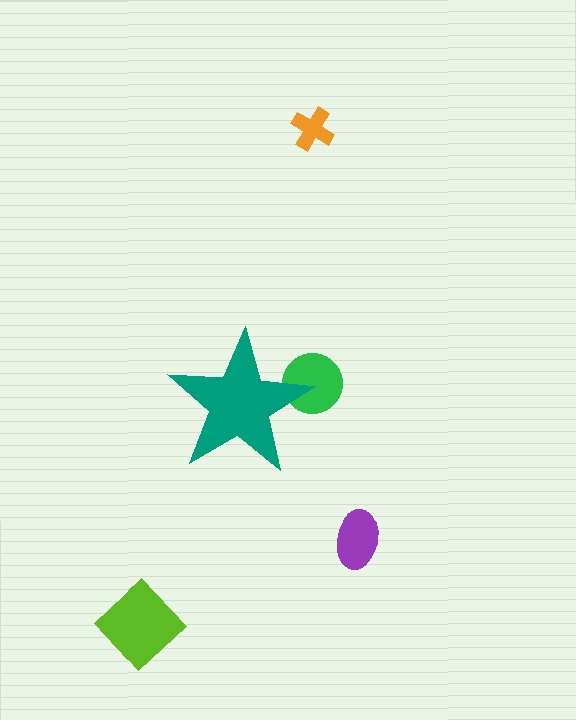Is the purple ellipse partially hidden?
No, the purple ellipse is fully visible.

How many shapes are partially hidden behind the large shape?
1 shape is partially hidden.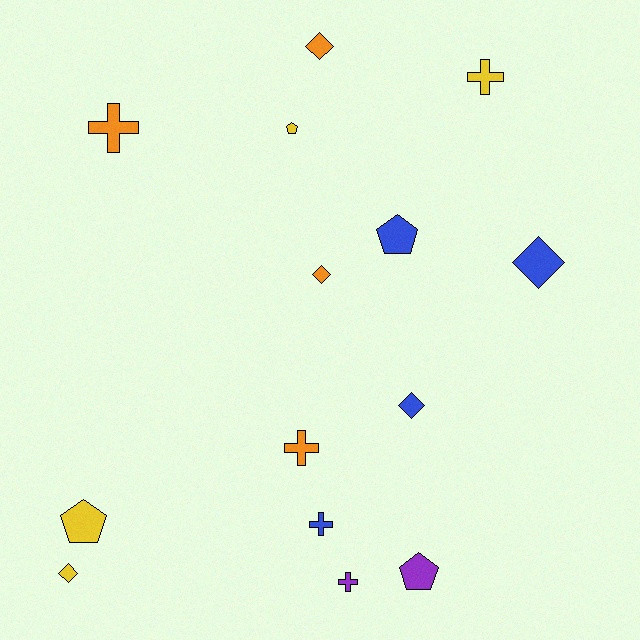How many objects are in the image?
There are 14 objects.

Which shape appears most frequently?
Cross, with 5 objects.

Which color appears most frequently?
Yellow, with 4 objects.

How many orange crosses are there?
There are 2 orange crosses.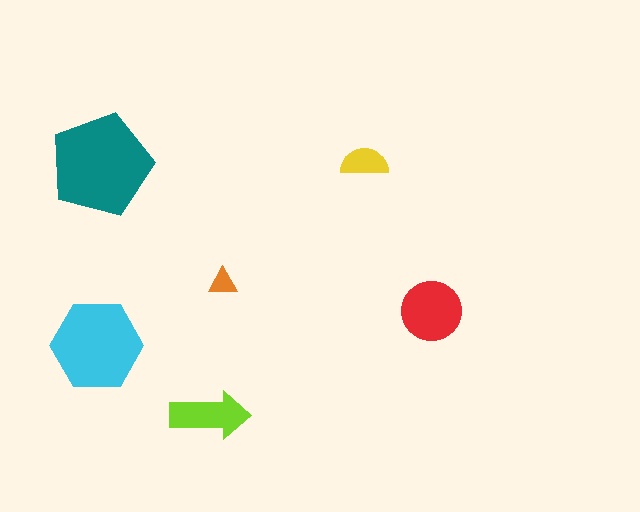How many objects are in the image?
There are 6 objects in the image.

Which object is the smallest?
The orange triangle.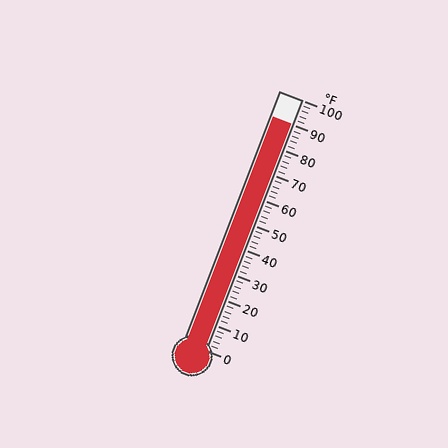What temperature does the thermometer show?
The thermometer shows approximately 90°F.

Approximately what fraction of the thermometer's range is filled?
The thermometer is filled to approximately 90% of its range.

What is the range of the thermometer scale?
The thermometer scale ranges from 0°F to 100°F.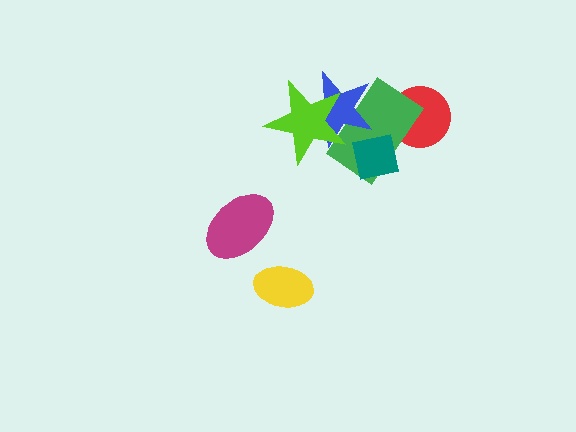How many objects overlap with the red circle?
1 object overlaps with the red circle.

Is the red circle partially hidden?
Yes, it is partially covered by another shape.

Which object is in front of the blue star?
The lime star is in front of the blue star.